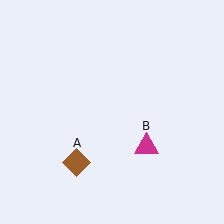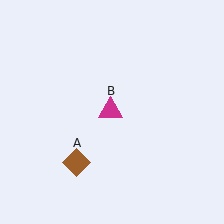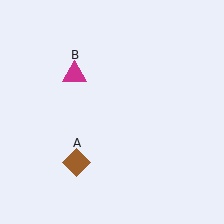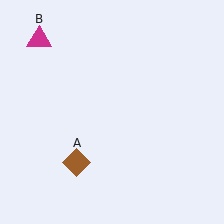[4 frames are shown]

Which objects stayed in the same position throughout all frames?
Brown diamond (object A) remained stationary.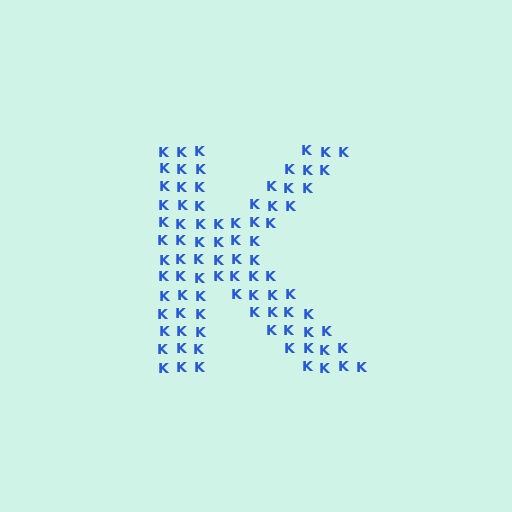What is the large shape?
The large shape is the letter K.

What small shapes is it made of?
It is made of small letter K's.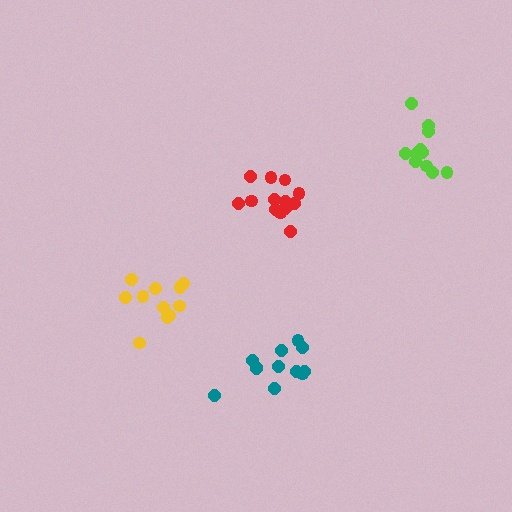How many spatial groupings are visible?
There are 4 spatial groupings.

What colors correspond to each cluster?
The clusters are colored: teal, lime, yellow, red.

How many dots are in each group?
Group 1: 12 dots, Group 2: 11 dots, Group 3: 11 dots, Group 4: 13 dots (47 total).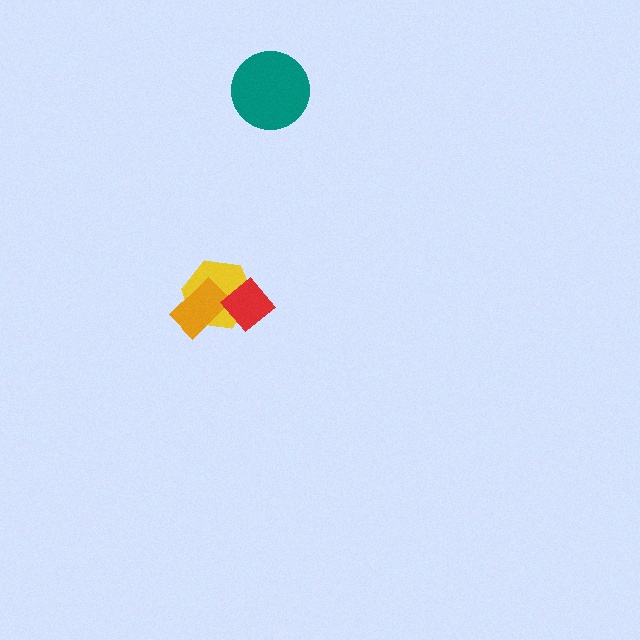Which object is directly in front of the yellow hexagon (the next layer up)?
The orange rectangle is directly in front of the yellow hexagon.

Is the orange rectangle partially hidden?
Yes, it is partially covered by another shape.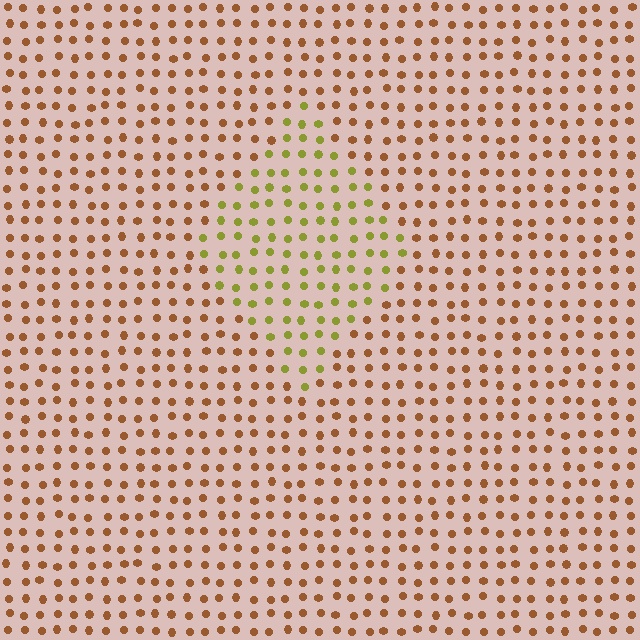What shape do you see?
I see a diamond.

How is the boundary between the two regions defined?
The boundary is defined purely by a slight shift in hue (about 47 degrees). Spacing, size, and orientation are identical on both sides.